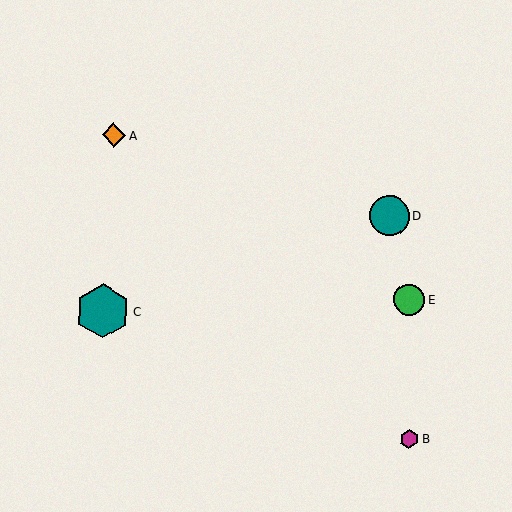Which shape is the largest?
The teal hexagon (labeled C) is the largest.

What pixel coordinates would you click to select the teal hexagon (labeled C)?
Click at (103, 311) to select the teal hexagon C.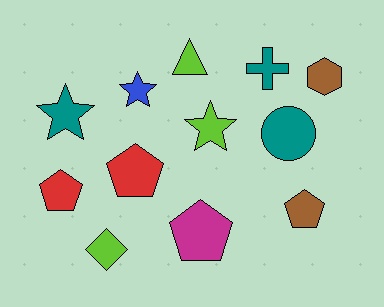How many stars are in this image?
There are 3 stars.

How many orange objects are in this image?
There are no orange objects.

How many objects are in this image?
There are 12 objects.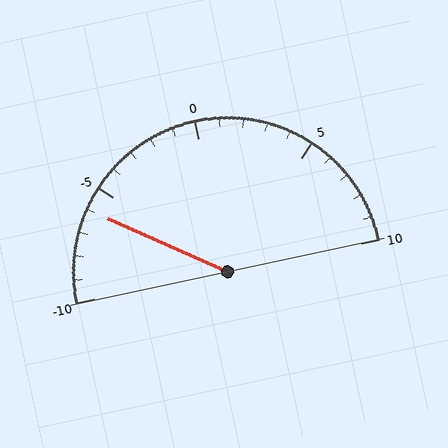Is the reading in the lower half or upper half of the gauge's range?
The reading is in the lower half of the range (-10 to 10).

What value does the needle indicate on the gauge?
The needle indicates approximately -6.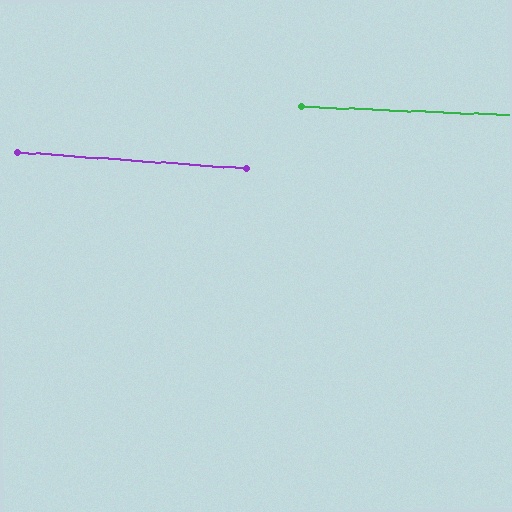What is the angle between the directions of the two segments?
Approximately 2 degrees.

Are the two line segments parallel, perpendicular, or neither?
Parallel — their directions differ by only 1.7°.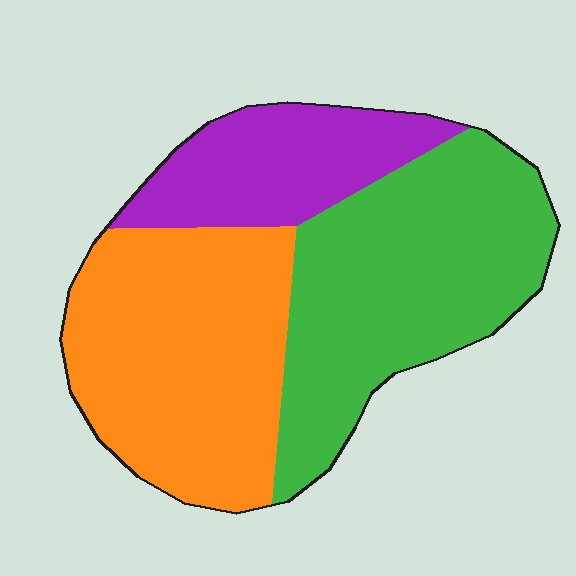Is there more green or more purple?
Green.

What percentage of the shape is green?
Green takes up about two fifths (2/5) of the shape.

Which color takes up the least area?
Purple, at roughly 20%.